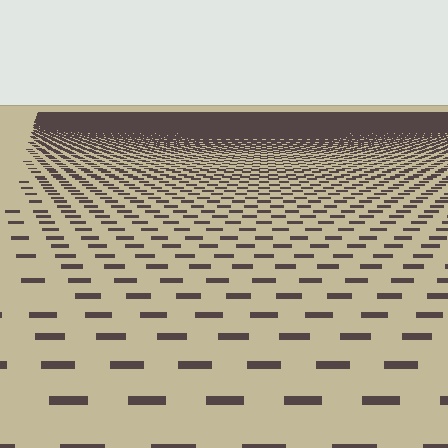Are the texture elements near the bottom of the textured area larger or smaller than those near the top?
Larger. Near the bottom, elements are closer to the viewer and appear at a bigger on-screen size.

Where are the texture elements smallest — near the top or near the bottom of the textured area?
Near the top.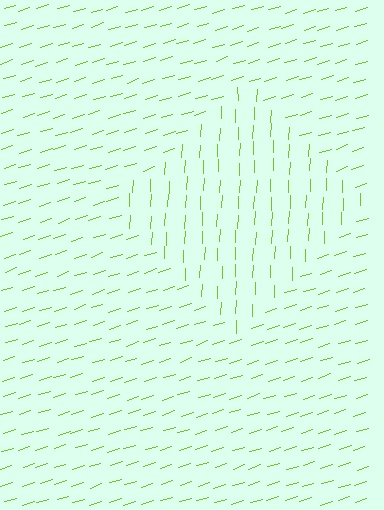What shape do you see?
I see a diamond.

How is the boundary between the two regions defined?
The boundary is defined purely by a change in line orientation (approximately 70 degrees difference). All lines are the same color and thickness.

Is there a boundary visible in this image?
Yes, there is a texture boundary formed by a change in line orientation.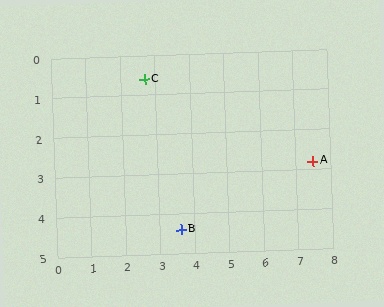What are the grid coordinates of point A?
Point A is at approximately (7.5, 2.8).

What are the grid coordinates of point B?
Point B is at approximately (3.6, 4.4).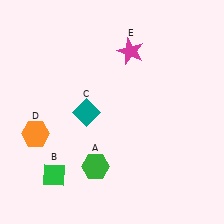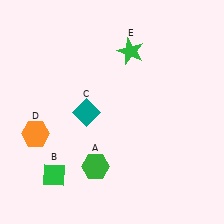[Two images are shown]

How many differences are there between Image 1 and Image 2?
There is 1 difference between the two images.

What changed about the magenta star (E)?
In Image 1, E is magenta. In Image 2, it changed to green.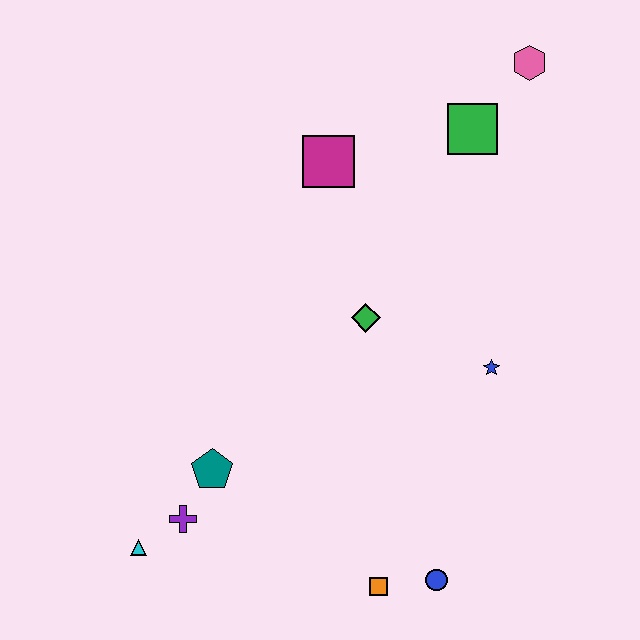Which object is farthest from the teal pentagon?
The pink hexagon is farthest from the teal pentagon.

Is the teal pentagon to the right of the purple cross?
Yes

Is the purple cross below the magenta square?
Yes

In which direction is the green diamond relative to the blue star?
The green diamond is to the left of the blue star.